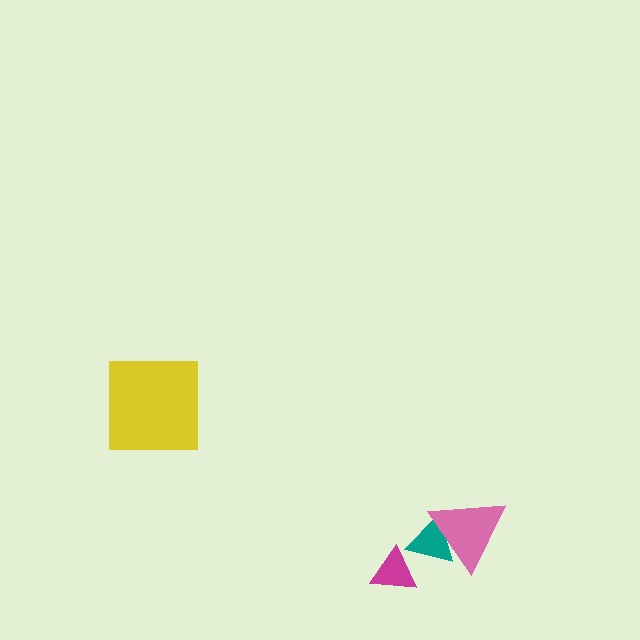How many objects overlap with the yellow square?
0 objects overlap with the yellow square.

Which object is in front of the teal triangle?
The pink triangle is in front of the teal triangle.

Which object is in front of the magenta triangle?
The teal triangle is in front of the magenta triangle.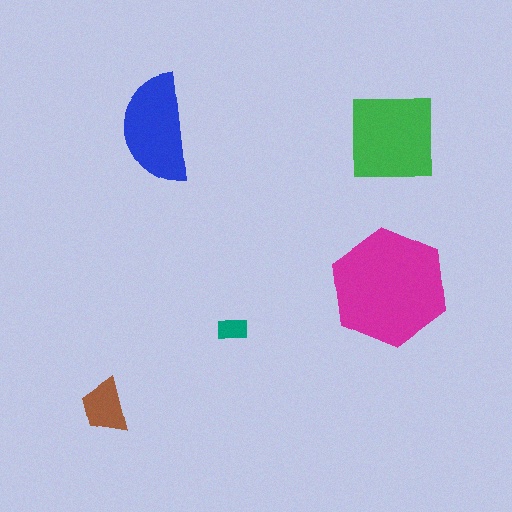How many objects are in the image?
There are 5 objects in the image.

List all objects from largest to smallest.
The magenta hexagon, the green square, the blue semicircle, the brown trapezoid, the teal rectangle.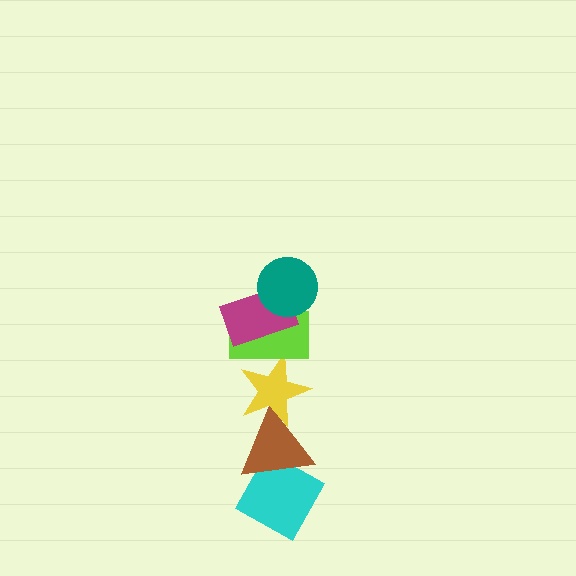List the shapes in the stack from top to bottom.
From top to bottom: the teal circle, the magenta rectangle, the lime rectangle, the yellow star, the brown triangle, the cyan diamond.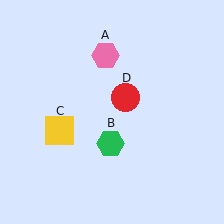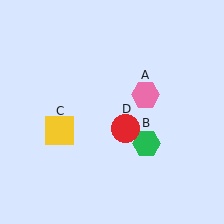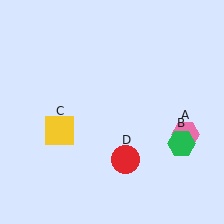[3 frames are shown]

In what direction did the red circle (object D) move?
The red circle (object D) moved down.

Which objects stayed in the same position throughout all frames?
Yellow square (object C) remained stationary.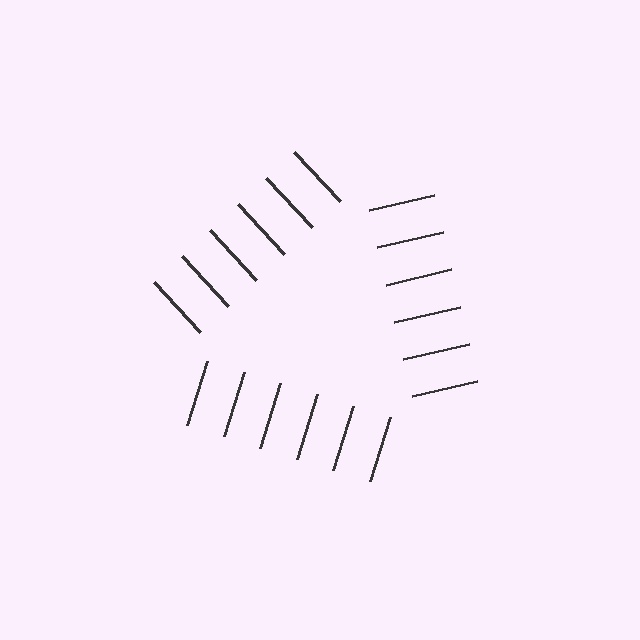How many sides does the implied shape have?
3 sides — the line-ends trace a triangle.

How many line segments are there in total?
18 — 6 along each of the 3 edges.